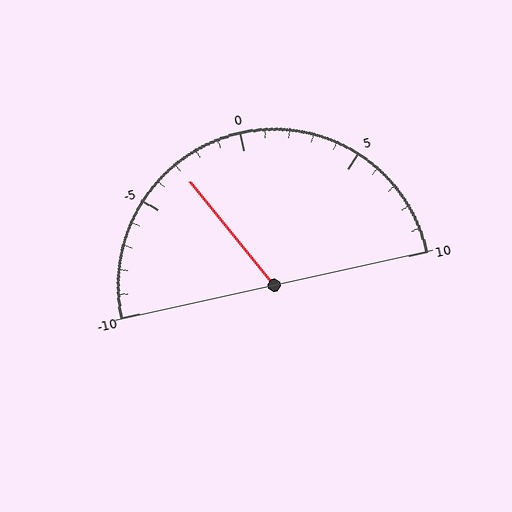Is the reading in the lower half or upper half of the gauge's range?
The reading is in the lower half of the range (-10 to 10).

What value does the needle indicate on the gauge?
The needle indicates approximately -3.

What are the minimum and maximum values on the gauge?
The gauge ranges from -10 to 10.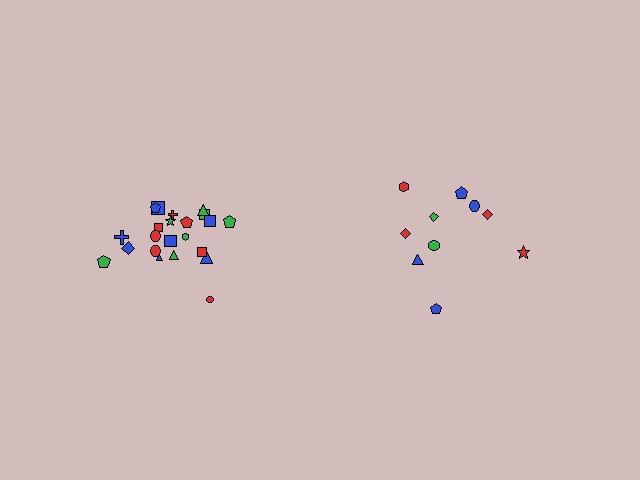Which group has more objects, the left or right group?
The left group.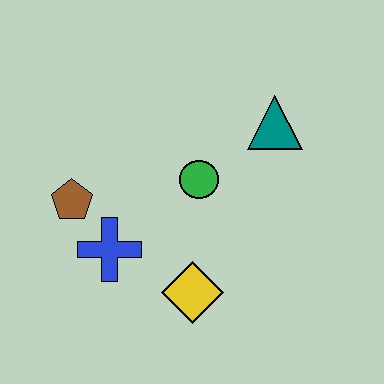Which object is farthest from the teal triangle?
The brown pentagon is farthest from the teal triangle.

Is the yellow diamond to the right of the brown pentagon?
Yes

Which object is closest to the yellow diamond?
The blue cross is closest to the yellow diamond.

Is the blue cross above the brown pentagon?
No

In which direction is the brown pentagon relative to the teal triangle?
The brown pentagon is to the left of the teal triangle.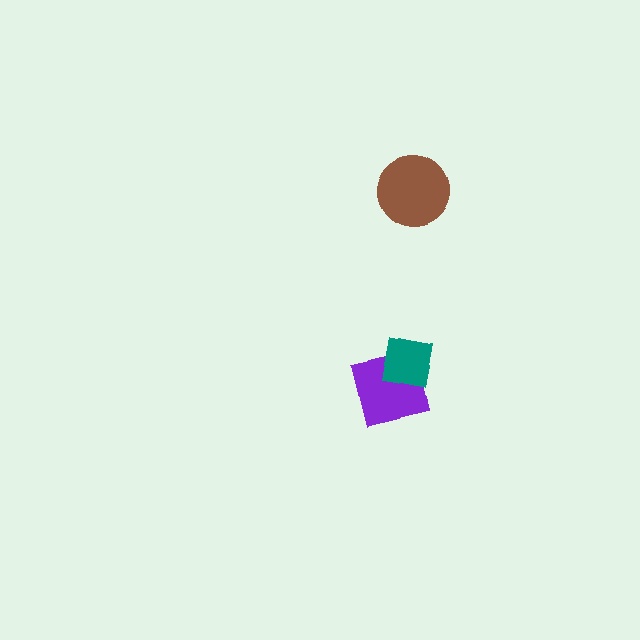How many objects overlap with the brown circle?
0 objects overlap with the brown circle.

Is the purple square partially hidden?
Yes, it is partially covered by another shape.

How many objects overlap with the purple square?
1 object overlaps with the purple square.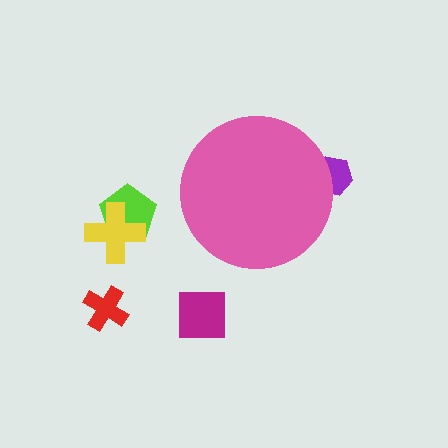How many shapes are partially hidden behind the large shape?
1 shape is partially hidden.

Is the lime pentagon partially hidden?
No, the lime pentagon is fully visible.